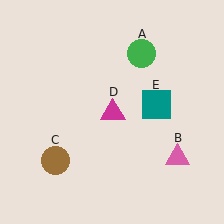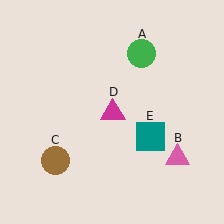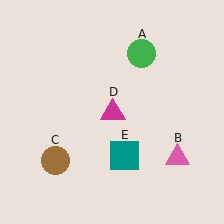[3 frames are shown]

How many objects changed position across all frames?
1 object changed position: teal square (object E).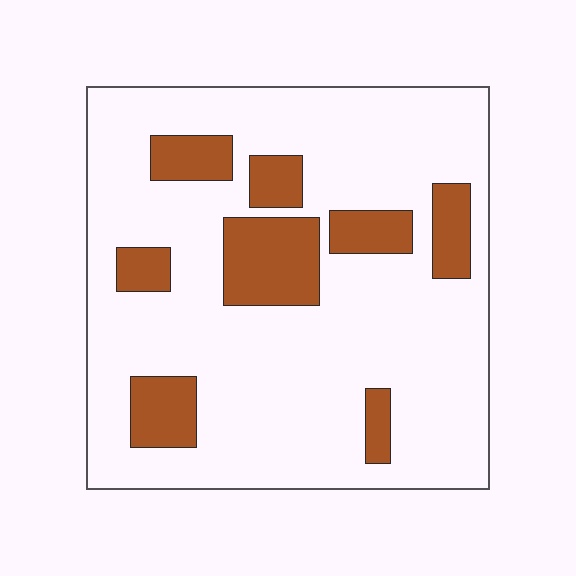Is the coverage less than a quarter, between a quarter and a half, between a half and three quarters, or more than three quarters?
Less than a quarter.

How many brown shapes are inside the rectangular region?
8.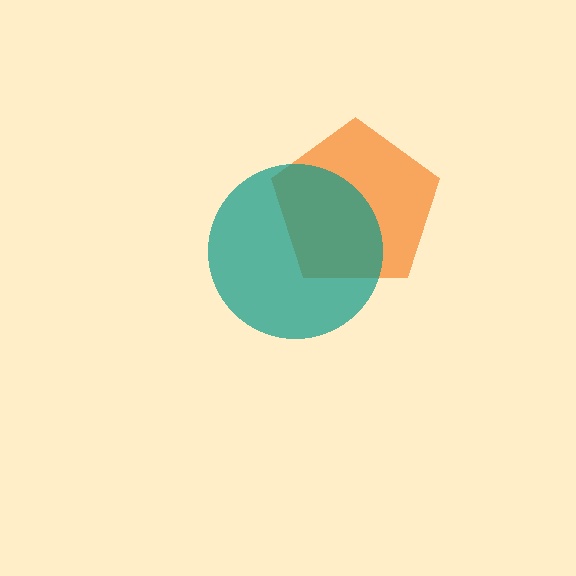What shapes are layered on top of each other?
The layered shapes are: an orange pentagon, a teal circle.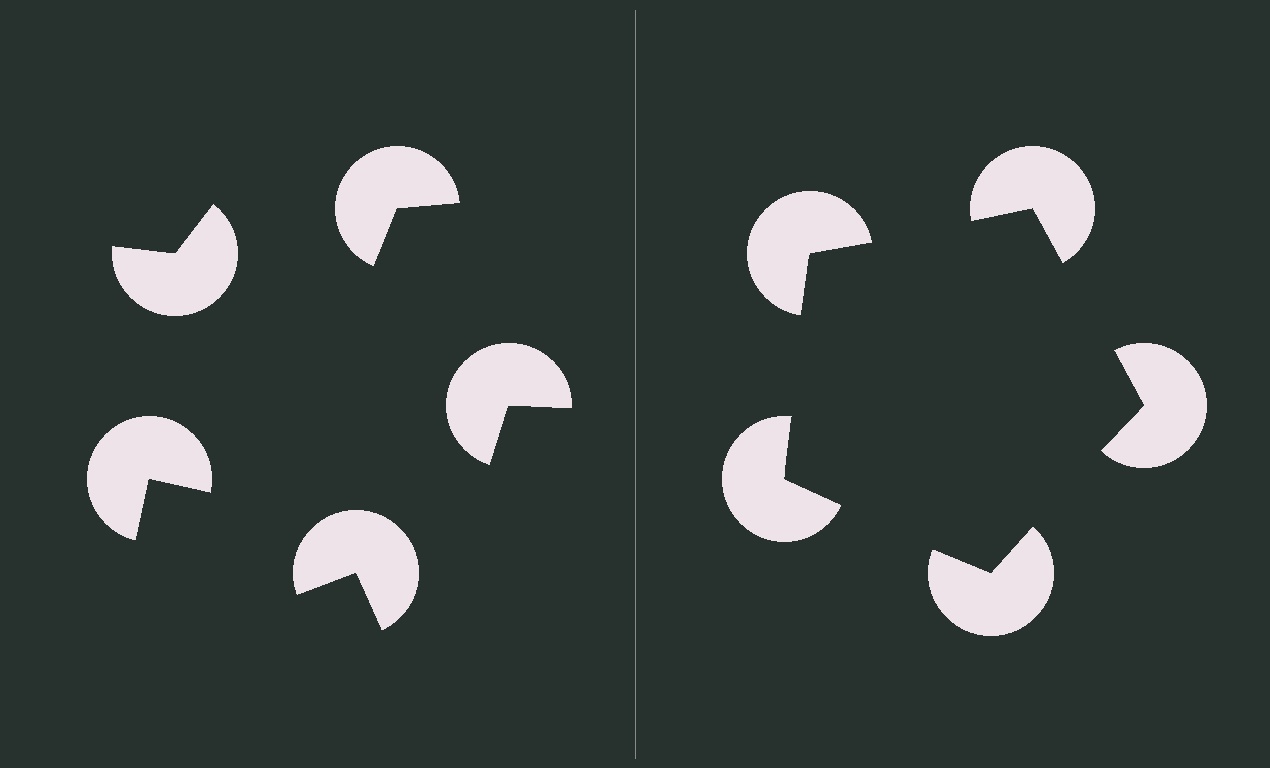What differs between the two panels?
The pac-man discs are positioned identically on both sides; only the wedge orientations differ. On the right they align to a pentagon; on the left they are misaligned.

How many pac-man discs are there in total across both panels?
10 — 5 on each side.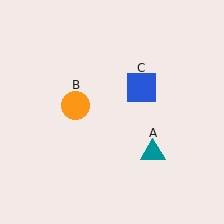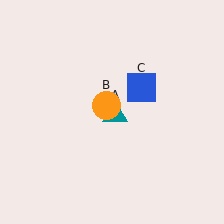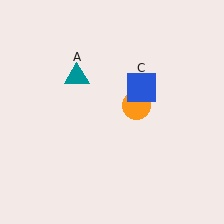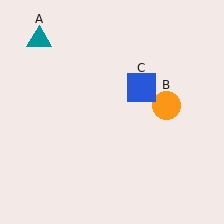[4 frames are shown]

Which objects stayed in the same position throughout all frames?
Blue square (object C) remained stationary.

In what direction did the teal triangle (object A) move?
The teal triangle (object A) moved up and to the left.